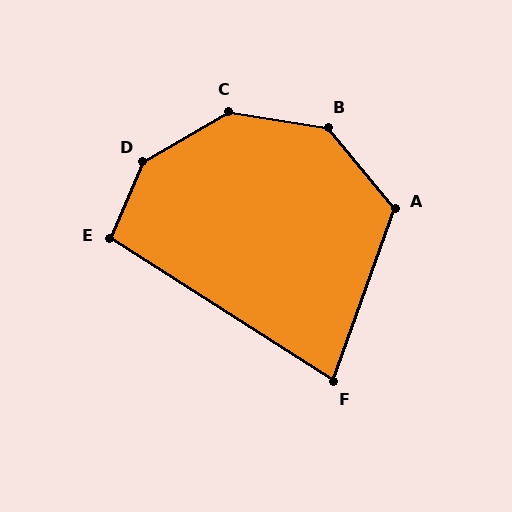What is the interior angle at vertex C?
Approximately 140 degrees (obtuse).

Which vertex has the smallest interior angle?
F, at approximately 77 degrees.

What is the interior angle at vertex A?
Approximately 121 degrees (obtuse).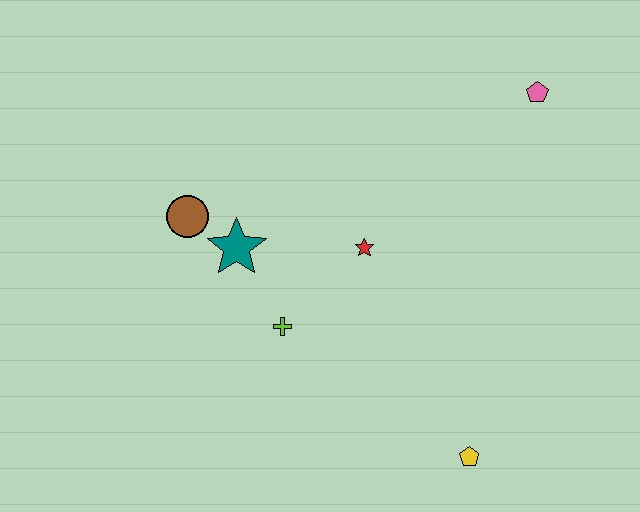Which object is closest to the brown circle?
The teal star is closest to the brown circle.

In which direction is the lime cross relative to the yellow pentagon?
The lime cross is to the left of the yellow pentagon.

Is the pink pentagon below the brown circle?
No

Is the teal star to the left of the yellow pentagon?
Yes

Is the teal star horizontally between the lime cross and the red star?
No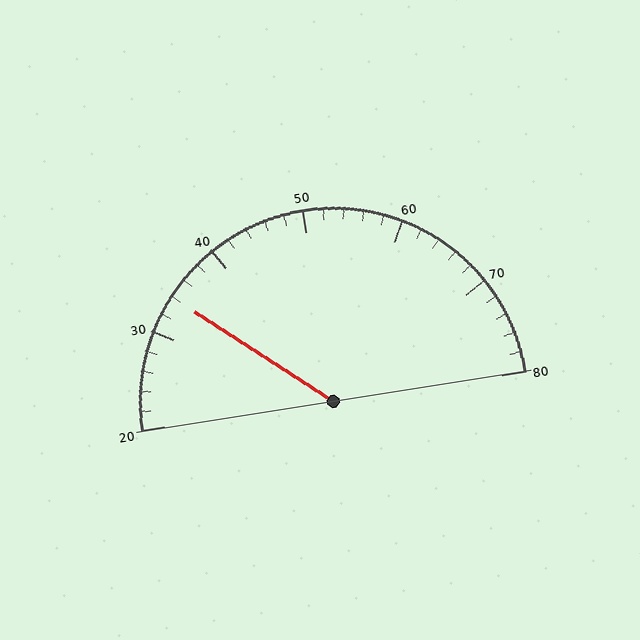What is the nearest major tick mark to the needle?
The nearest major tick mark is 30.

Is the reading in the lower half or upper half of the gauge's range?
The reading is in the lower half of the range (20 to 80).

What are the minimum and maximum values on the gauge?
The gauge ranges from 20 to 80.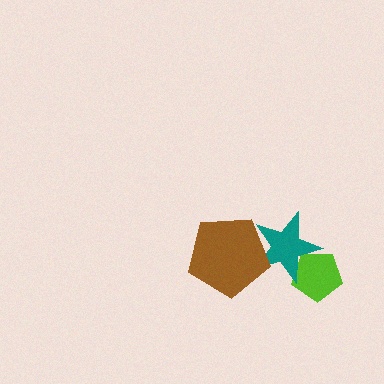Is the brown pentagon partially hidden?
No, no other shape covers it.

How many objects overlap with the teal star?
2 objects overlap with the teal star.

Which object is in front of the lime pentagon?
The teal star is in front of the lime pentagon.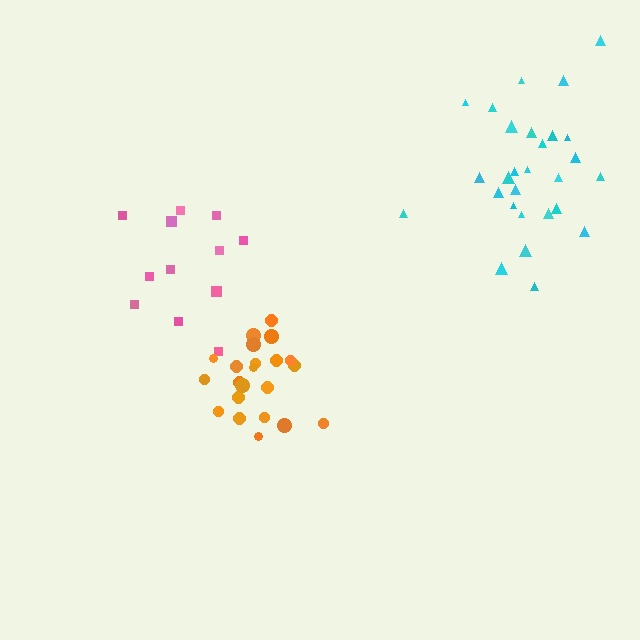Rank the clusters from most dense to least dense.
orange, cyan, pink.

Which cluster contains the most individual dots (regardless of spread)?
Cyan (28).